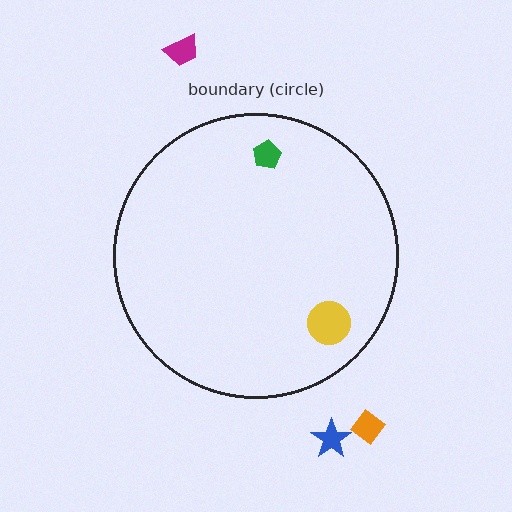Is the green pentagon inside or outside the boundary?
Inside.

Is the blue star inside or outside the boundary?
Outside.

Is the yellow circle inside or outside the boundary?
Inside.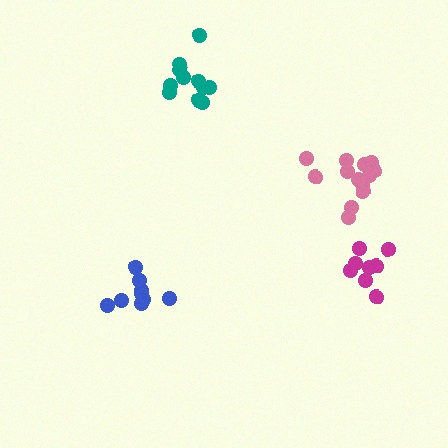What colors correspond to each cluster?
The clusters are colored: blue, magenta, pink, teal.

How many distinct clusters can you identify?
There are 4 distinct clusters.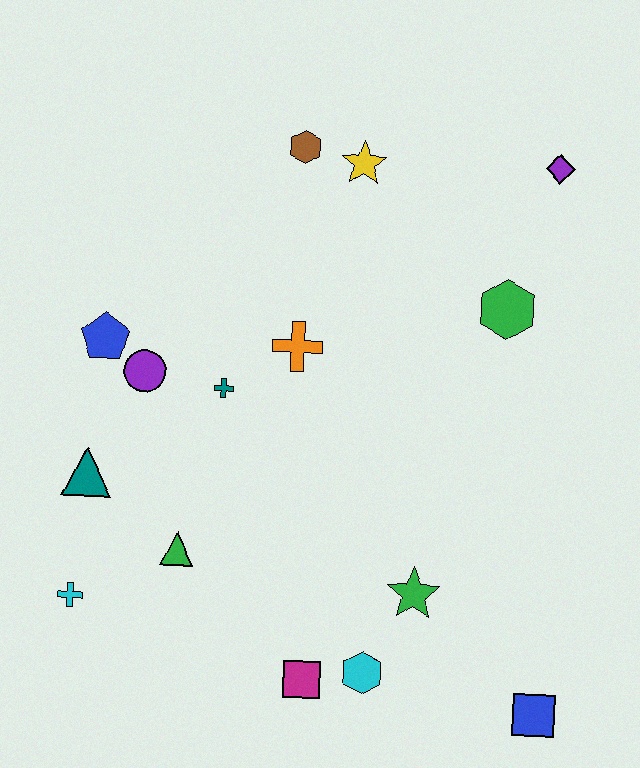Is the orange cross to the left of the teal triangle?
No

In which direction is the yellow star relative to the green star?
The yellow star is above the green star.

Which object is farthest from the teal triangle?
The purple diamond is farthest from the teal triangle.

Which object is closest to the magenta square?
The cyan hexagon is closest to the magenta square.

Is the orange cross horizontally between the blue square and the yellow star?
No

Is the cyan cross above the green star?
No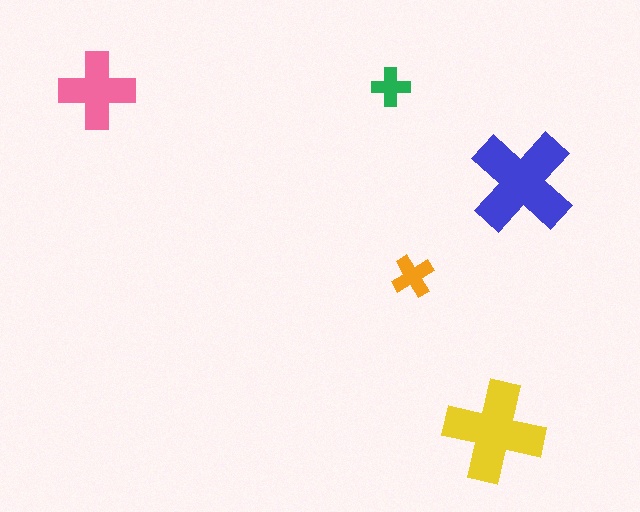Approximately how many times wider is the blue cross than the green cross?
About 2.5 times wider.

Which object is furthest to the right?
The blue cross is rightmost.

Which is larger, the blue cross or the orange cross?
The blue one.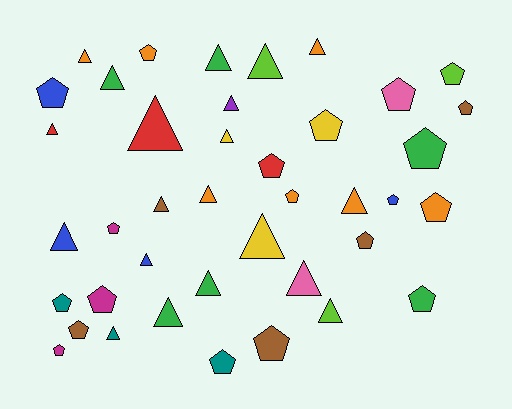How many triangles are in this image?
There are 20 triangles.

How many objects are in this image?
There are 40 objects.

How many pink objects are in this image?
There are 2 pink objects.